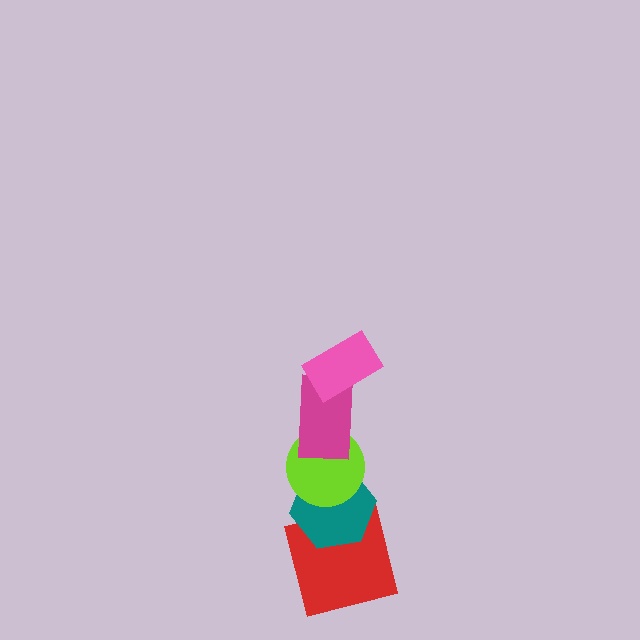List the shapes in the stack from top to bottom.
From top to bottom: the pink rectangle, the magenta rectangle, the lime circle, the teal hexagon, the red square.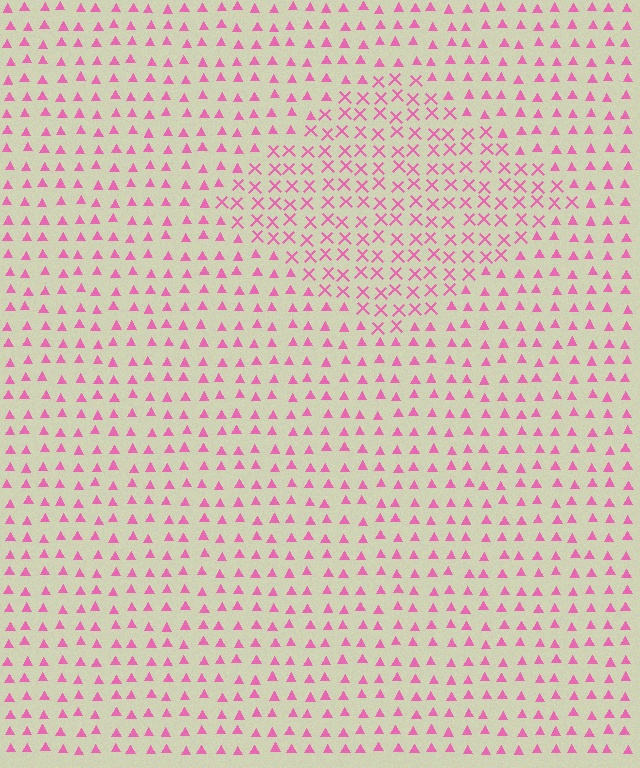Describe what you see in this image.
The image is filled with small pink elements arranged in a uniform grid. A diamond-shaped region contains X marks, while the surrounding area contains triangles. The boundary is defined purely by the change in element shape.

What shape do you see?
I see a diamond.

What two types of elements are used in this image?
The image uses X marks inside the diamond region and triangles outside it.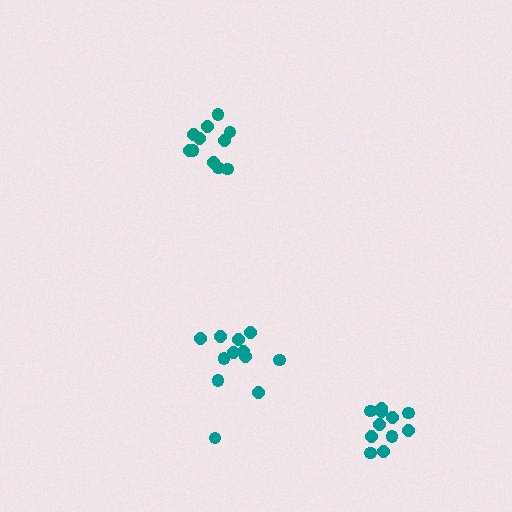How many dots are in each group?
Group 1: 11 dots, Group 2: 12 dots, Group 3: 11 dots (34 total).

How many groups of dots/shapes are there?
There are 3 groups.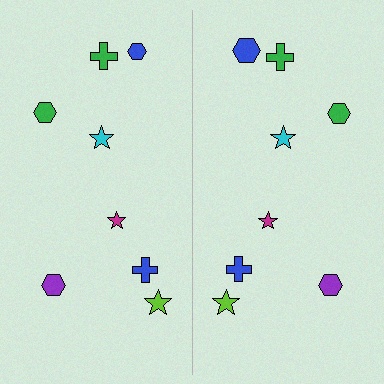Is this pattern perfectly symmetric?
No, the pattern is not perfectly symmetric. The blue hexagon on the right side has a different size than its mirror counterpart.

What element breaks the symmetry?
The blue hexagon on the right side has a different size than its mirror counterpart.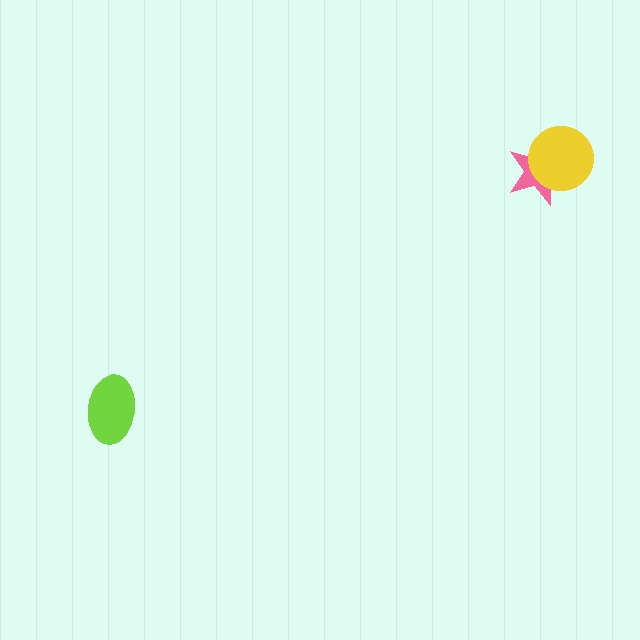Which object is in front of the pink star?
The yellow circle is in front of the pink star.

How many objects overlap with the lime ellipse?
0 objects overlap with the lime ellipse.